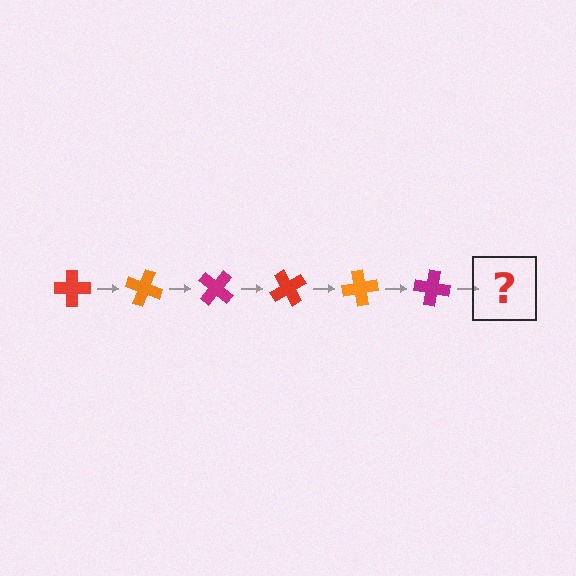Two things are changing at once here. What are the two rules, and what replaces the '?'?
The two rules are that it rotates 20 degrees each step and the color cycles through red, orange, and magenta. The '?' should be a red cross, rotated 120 degrees from the start.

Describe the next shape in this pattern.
It should be a red cross, rotated 120 degrees from the start.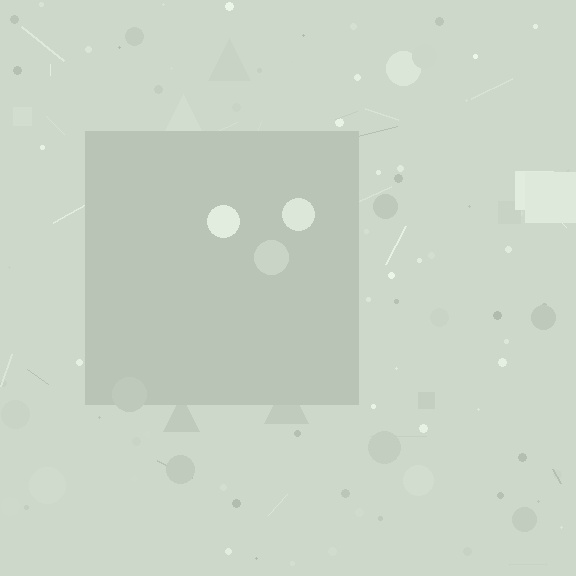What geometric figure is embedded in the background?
A square is embedded in the background.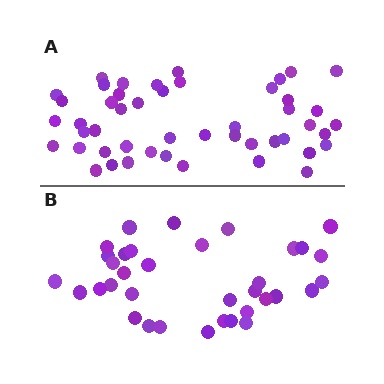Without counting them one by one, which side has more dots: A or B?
Region A (the top region) has more dots.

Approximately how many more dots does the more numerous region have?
Region A has approximately 15 more dots than region B.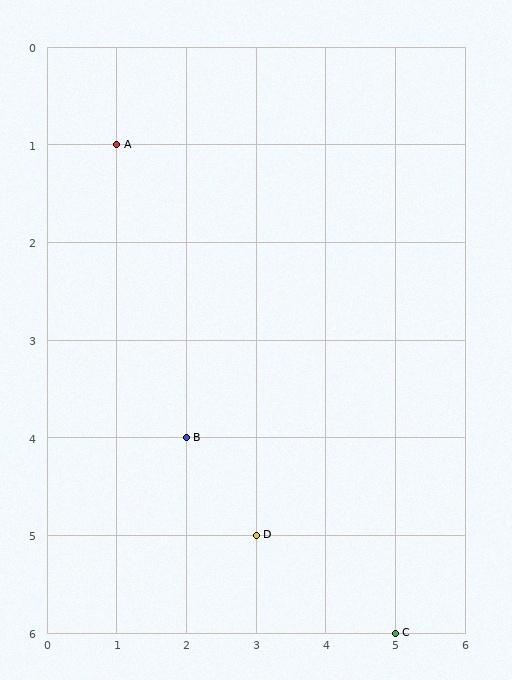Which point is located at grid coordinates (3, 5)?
Point D is at (3, 5).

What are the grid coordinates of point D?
Point D is at grid coordinates (3, 5).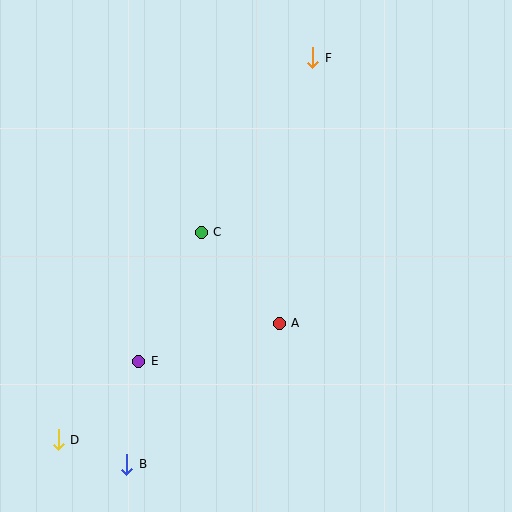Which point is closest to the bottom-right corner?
Point A is closest to the bottom-right corner.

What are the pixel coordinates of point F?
Point F is at (313, 58).